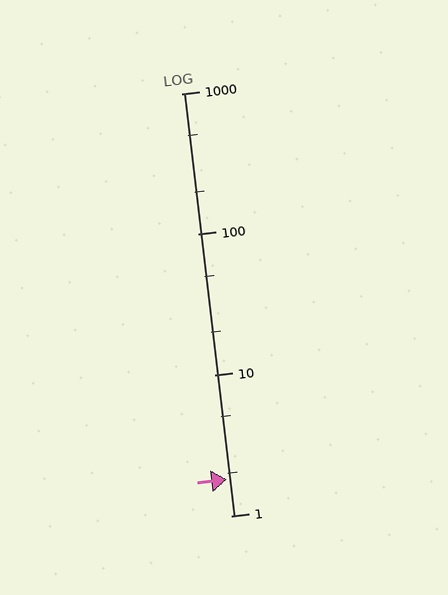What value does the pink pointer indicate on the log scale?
The pointer indicates approximately 1.8.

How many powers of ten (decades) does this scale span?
The scale spans 3 decades, from 1 to 1000.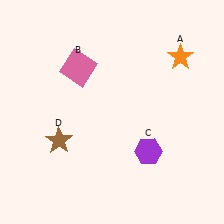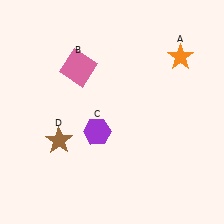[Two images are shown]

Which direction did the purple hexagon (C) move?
The purple hexagon (C) moved left.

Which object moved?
The purple hexagon (C) moved left.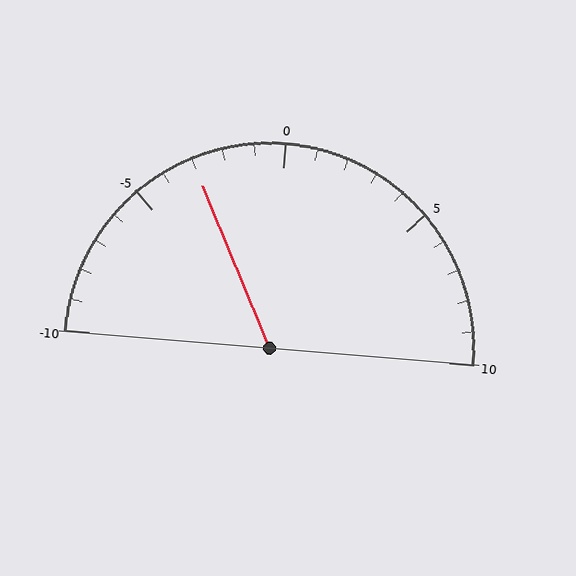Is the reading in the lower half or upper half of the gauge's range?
The reading is in the lower half of the range (-10 to 10).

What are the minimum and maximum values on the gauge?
The gauge ranges from -10 to 10.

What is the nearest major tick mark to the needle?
The nearest major tick mark is -5.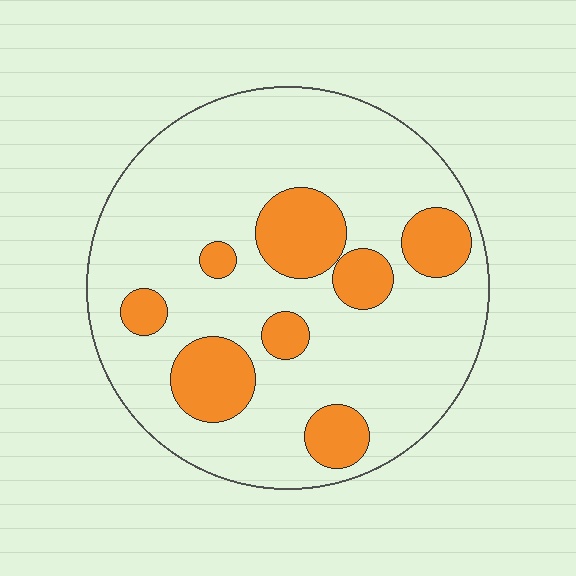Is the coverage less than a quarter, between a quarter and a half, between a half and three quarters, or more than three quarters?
Less than a quarter.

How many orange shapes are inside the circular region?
8.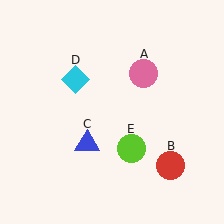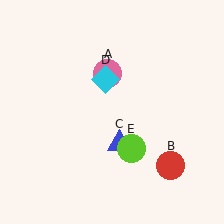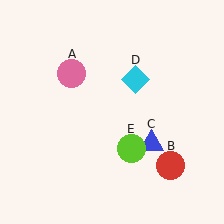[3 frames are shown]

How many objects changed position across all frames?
3 objects changed position: pink circle (object A), blue triangle (object C), cyan diamond (object D).